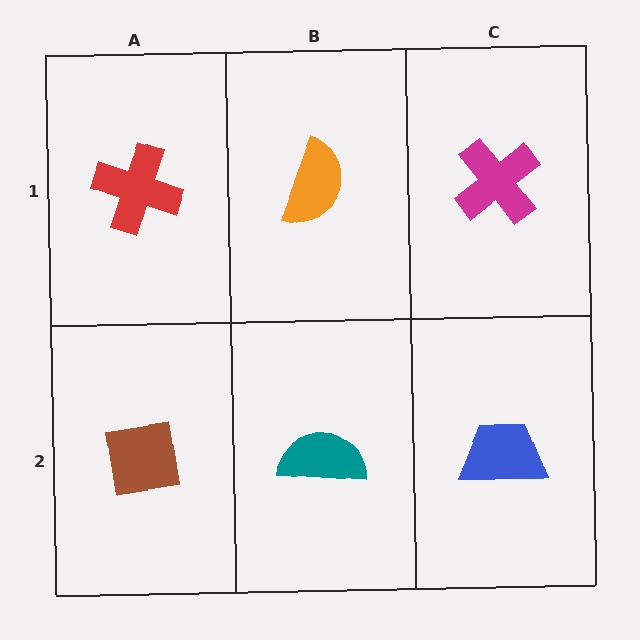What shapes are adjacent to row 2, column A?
A red cross (row 1, column A), a teal semicircle (row 2, column B).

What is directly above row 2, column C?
A magenta cross.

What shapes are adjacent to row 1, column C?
A blue trapezoid (row 2, column C), an orange semicircle (row 1, column B).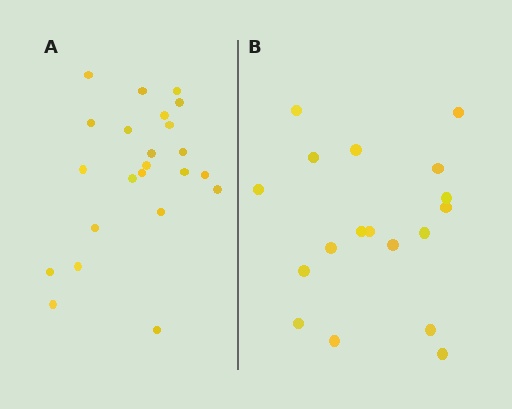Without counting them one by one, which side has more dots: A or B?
Region A (the left region) has more dots.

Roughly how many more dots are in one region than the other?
Region A has about 5 more dots than region B.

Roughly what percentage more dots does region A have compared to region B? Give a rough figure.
About 30% more.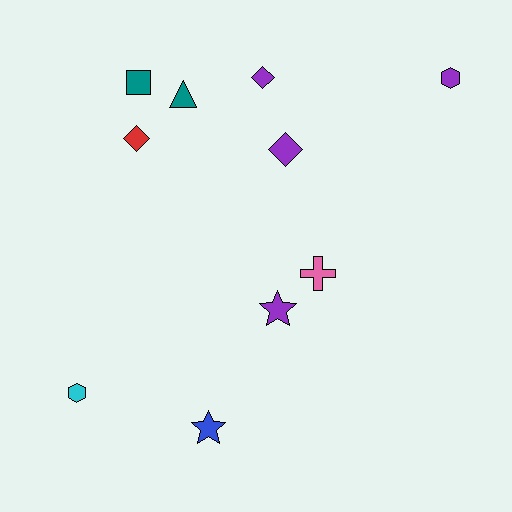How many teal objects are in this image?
There are 2 teal objects.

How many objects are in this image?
There are 10 objects.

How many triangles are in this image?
There is 1 triangle.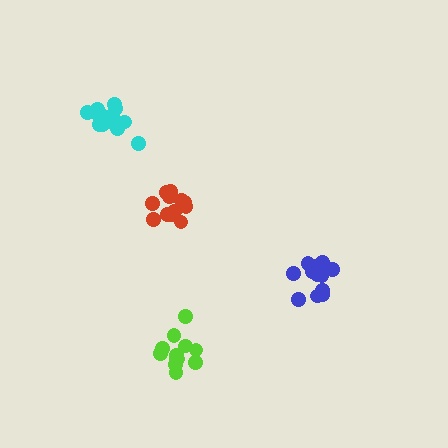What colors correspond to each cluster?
The clusters are colored: blue, red, cyan, lime.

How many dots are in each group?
Group 1: 15 dots, Group 2: 12 dots, Group 3: 14 dots, Group 4: 12 dots (53 total).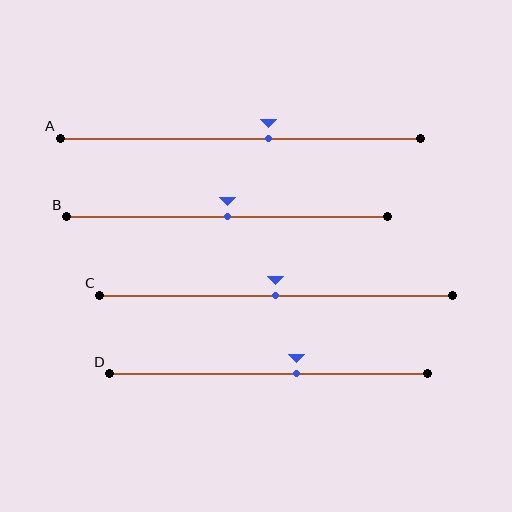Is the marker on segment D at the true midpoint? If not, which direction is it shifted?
No, the marker on segment D is shifted to the right by about 9% of the segment length.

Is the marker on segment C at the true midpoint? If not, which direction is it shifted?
Yes, the marker on segment C is at the true midpoint.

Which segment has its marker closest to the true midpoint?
Segment B has its marker closest to the true midpoint.